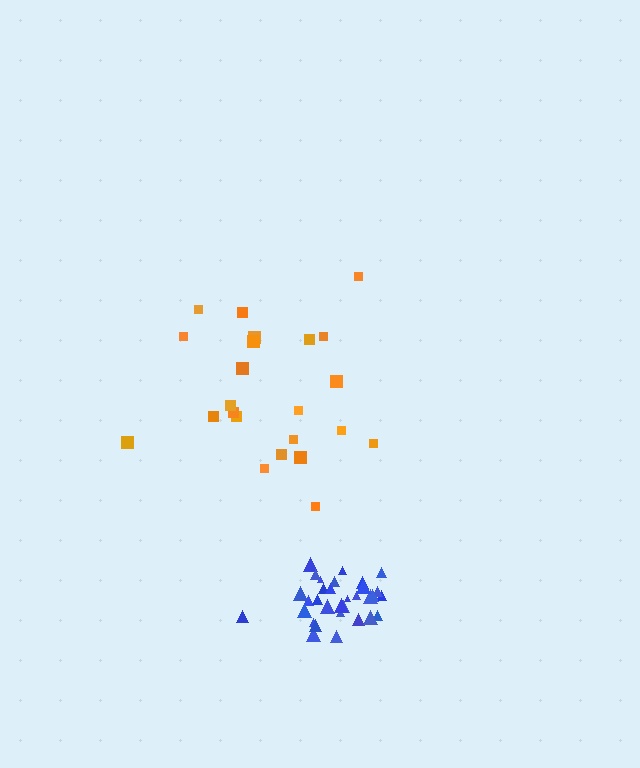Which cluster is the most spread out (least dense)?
Orange.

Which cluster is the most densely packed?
Blue.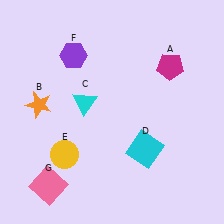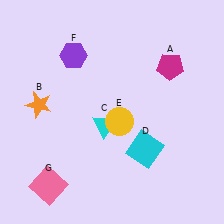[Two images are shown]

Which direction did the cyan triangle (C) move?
The cyan triangle (C) moved down.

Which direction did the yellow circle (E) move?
The yellow circle (E) moved right.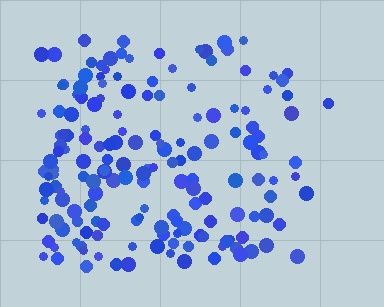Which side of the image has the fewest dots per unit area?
The right.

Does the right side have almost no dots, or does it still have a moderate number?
Still a moderate number, just noticeably fewer than the left.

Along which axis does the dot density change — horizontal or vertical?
Horizontal.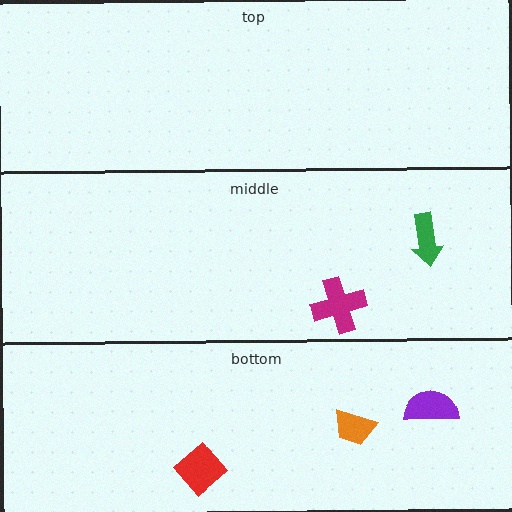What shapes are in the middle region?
The green arrow, the magenta cross.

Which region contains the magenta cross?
The middle region.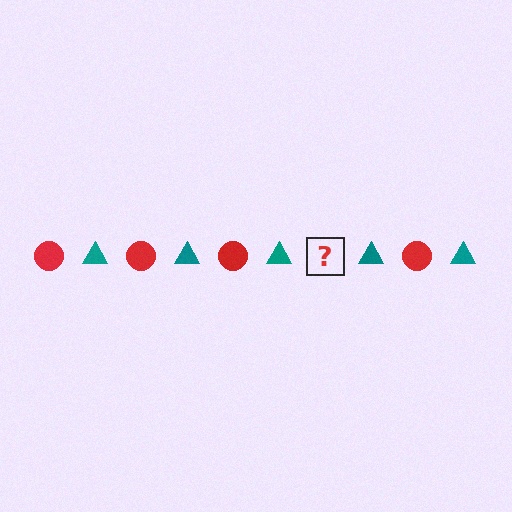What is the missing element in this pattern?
The missing element is a red circle.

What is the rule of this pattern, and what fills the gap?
The rule is that the pattern alternates between red circle and teal triangle. The gap should be filled with a red circle.